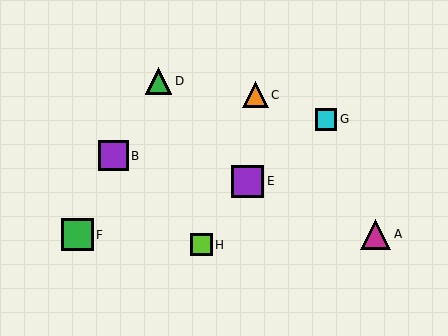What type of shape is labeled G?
Shape G is a cyan square.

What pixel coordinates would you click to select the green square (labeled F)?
Click at (77, 235) to select the green square F.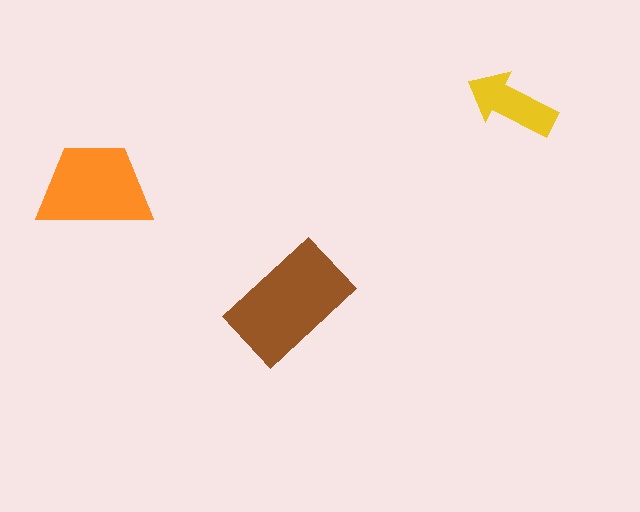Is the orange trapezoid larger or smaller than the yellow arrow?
Larger.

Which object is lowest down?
The brown rectangle is bottommost.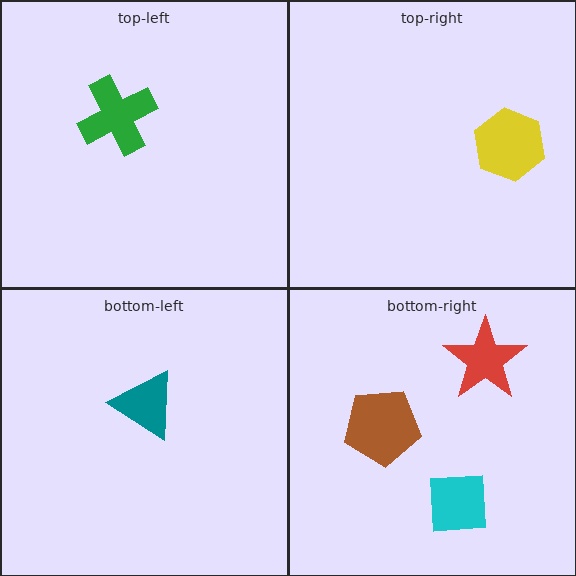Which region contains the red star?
The bottom-right region.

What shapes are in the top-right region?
The yellow hexagon.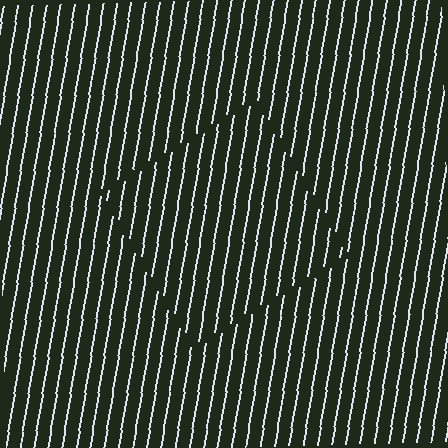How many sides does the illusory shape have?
4 sides — the line-ends trace a square.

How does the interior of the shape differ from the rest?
The interior of the shape contains the same grating, shifted by half a period — the contour is defined by the phase discontinuity where line-ends from the inner and outer gratings abut.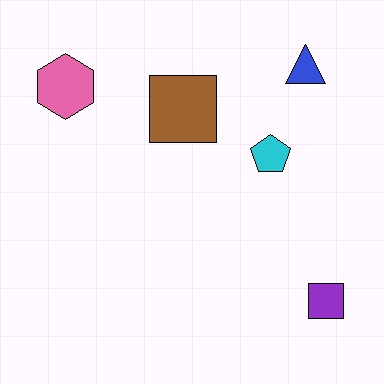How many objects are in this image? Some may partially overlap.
There are 5 objects.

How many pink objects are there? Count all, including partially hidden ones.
There is 1 pink object.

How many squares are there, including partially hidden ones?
There are 2 squares.